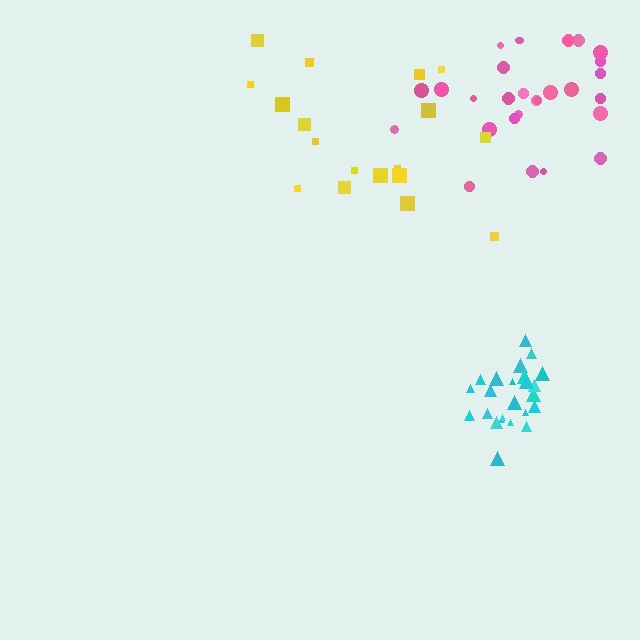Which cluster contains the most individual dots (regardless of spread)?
Pink (28).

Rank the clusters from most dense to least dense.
cyan, pink, yellow.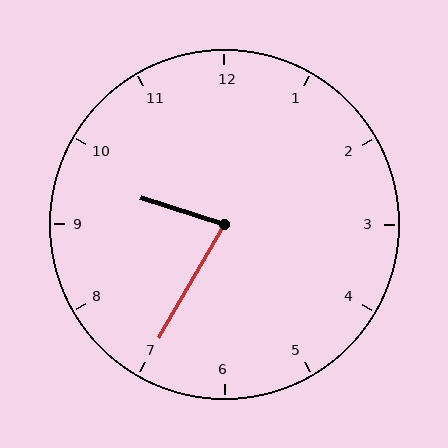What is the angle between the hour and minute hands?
Approximately 78 degrees.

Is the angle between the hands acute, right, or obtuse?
It is acute.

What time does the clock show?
9:35.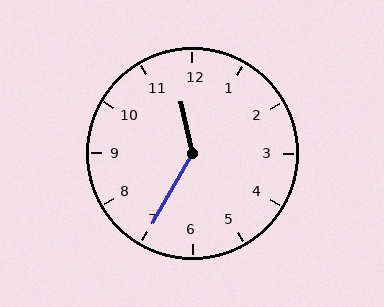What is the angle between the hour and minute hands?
Approximately 138 degrees.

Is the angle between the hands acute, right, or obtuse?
It is obtuse.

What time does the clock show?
11:35.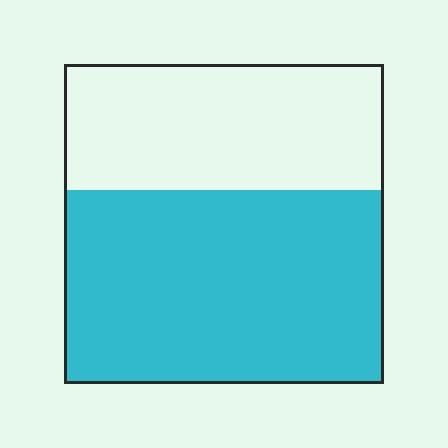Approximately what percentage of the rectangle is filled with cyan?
Approximately 60%.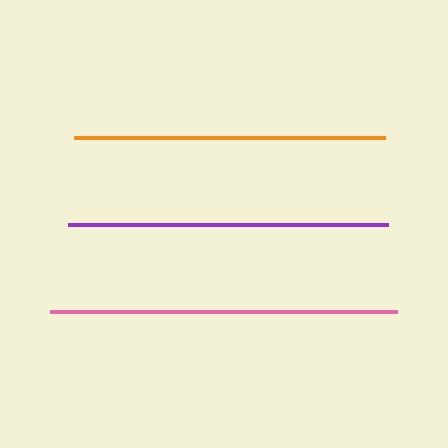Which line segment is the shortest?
The orange line is the shortest at approximately 311 pixels.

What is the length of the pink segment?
The pink segment is approximately 348 pixels long.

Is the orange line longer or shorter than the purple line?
The purple line is longer than the orange line.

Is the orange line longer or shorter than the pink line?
The pink line is longer than the orange line.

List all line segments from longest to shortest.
From longest to shortest: pink, purple, orange.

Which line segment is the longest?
The pink line is the longest at approximately 348 pixels.